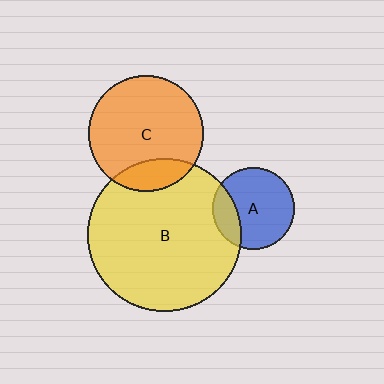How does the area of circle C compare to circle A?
Approximately 2.0 times.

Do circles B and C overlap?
Yes.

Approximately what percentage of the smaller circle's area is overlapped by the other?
Approximately 20%.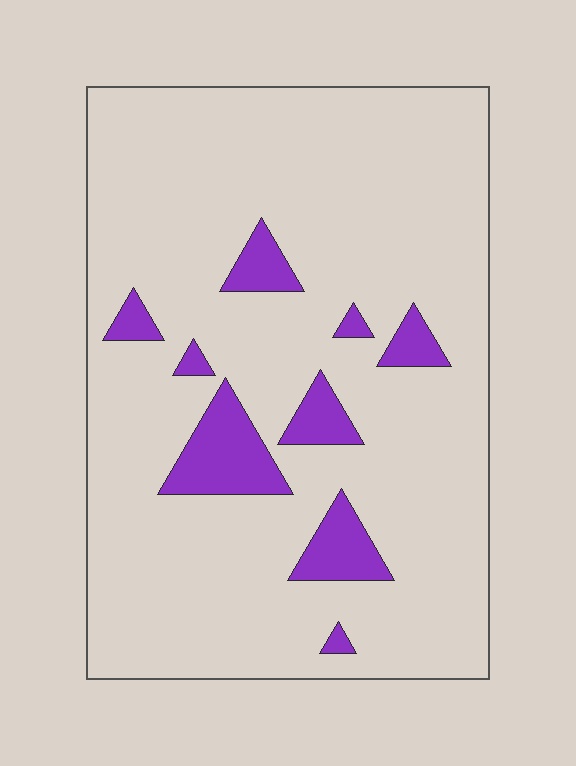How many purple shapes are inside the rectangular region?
9.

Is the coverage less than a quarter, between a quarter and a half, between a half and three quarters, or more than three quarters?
Less than a quarter.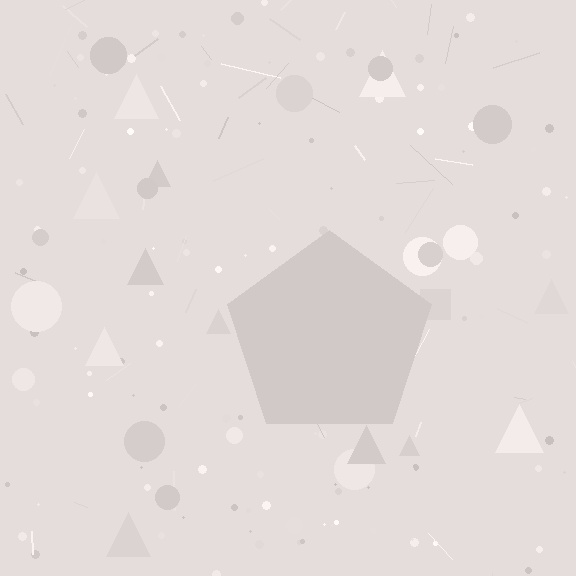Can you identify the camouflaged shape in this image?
The camouflaged shape is a pentagon.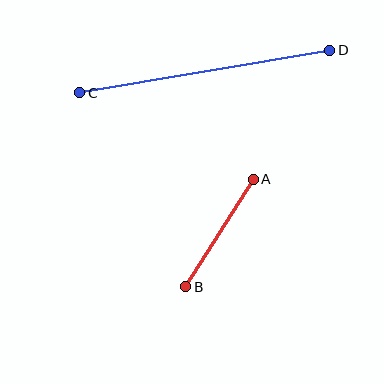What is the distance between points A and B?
The distance is approximately 127 pixels.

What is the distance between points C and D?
The distance is approximately 253 pixels.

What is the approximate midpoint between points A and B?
The midpoint is at approximately (220, 233) pixels.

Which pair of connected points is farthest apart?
Points C and D are farthest apart.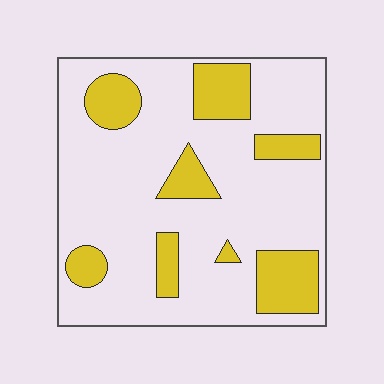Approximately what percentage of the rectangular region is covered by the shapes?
Approximately 25%.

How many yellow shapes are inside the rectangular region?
8.